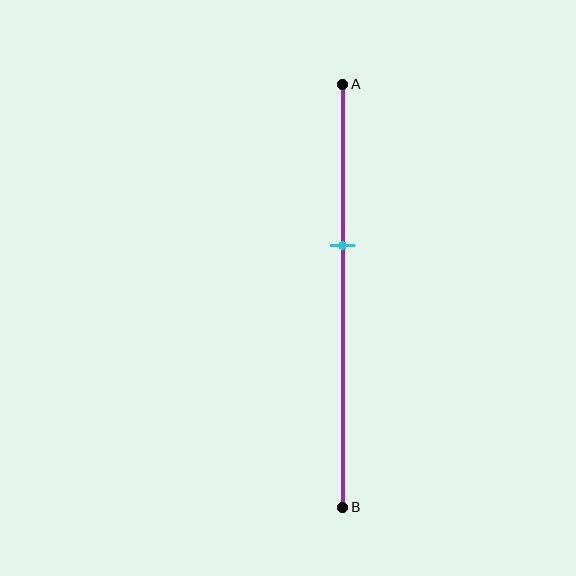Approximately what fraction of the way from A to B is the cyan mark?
The cyan mark is approximately 40% of the way from A to B.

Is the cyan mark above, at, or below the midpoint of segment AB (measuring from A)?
The cyan mark is above the midpoint of segment AB.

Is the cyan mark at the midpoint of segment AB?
No, the mark is at about 40% from A, not at the 50% midpoint.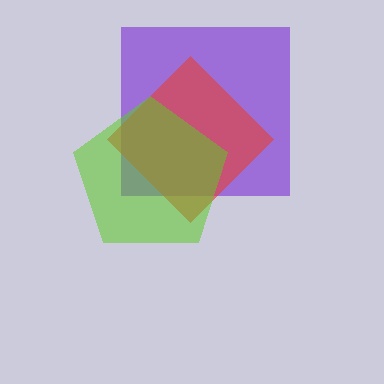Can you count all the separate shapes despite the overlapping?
Yes, there are 3 separate shapes.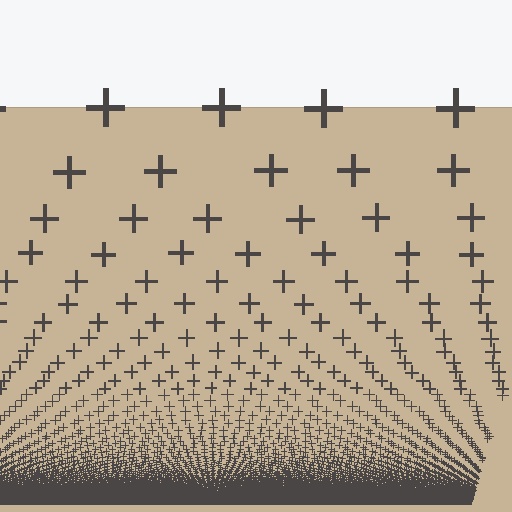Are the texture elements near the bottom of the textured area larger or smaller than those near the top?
Smaller. The gradient is inverted — elements near the bottom are smaller and denser.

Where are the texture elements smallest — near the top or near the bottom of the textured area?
Near the bottom.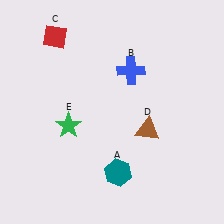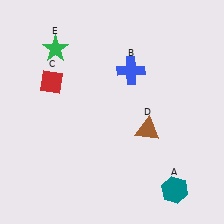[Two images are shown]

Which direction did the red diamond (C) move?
The red diamond (C) moved down.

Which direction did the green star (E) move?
The green star (E) moved up.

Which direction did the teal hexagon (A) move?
The teal hexagon (A) moved right.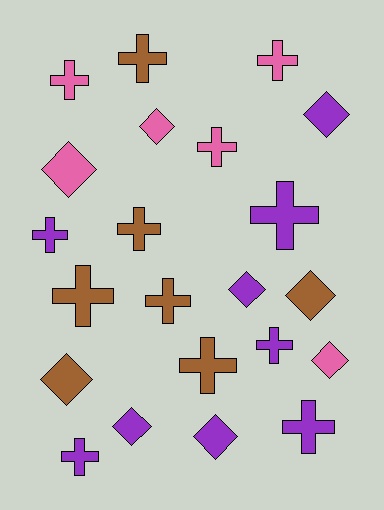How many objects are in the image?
There are 22 objects.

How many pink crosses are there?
There are 3 pink crosses.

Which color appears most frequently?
Purple, with 9 objects.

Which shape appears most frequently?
Cross, with 13 objects.